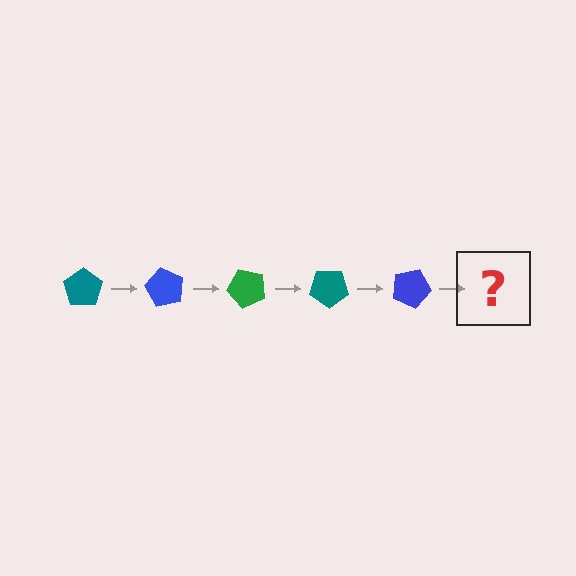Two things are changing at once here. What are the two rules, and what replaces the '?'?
The two rules are that it rotates 60 degrees each step and the color cycles through teal, blue, and green. The '?' should be a green pentagon, rotated 300 degrees from the start.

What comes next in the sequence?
The next element should be a green pentagon, rotated 300 degrees from the start.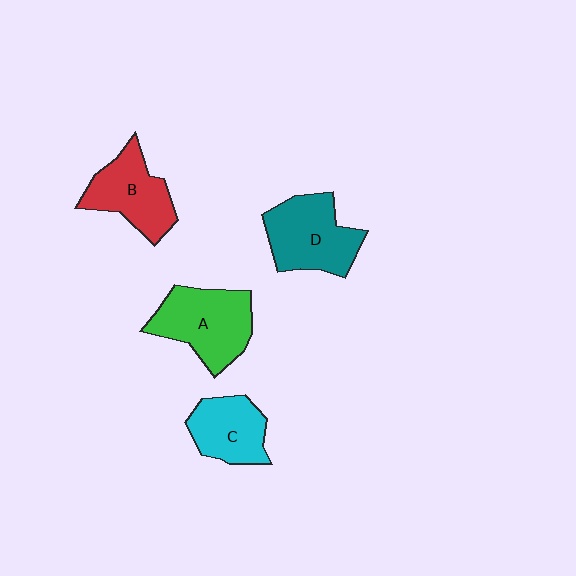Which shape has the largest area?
Shape A (green).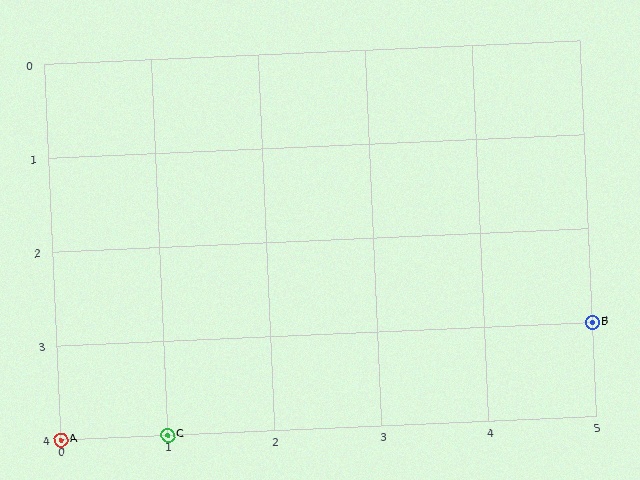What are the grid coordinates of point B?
Point B is at grid coordinates (5, 3).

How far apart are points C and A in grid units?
Points C and A are 1 column apart.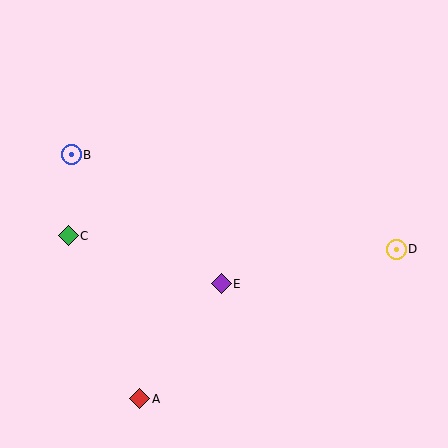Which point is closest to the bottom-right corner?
Point D is closest to the bottom-right corner.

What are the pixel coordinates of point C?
Point C is at (68, 236).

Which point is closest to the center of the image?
Point E at (221, 284) is closest to the center.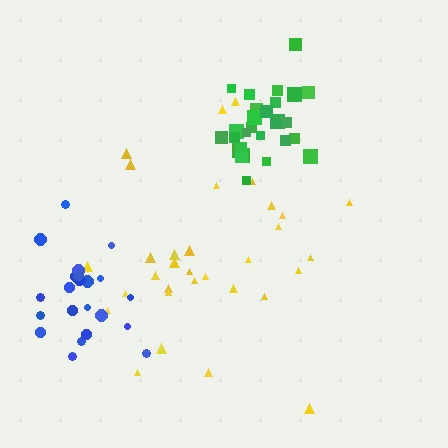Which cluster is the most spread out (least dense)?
Yellow.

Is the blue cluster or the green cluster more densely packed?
Green.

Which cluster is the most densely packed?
Green.